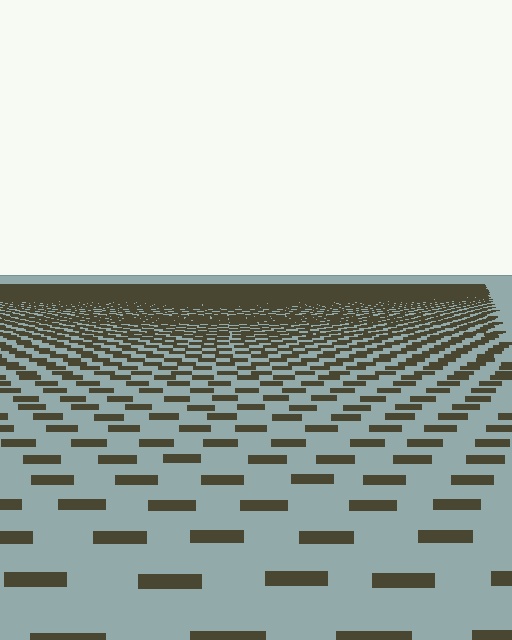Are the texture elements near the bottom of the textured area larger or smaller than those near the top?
Larger. Near the bottom, elements are closer to the viewer and appear at a bigger on-screen size.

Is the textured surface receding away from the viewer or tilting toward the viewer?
The surface is receding away from the viewer. Texture elements get smaller and denser toward the top.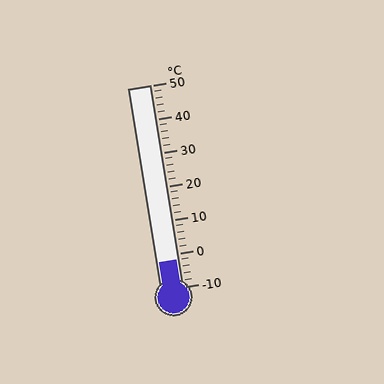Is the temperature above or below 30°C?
The temperature is below 30°C.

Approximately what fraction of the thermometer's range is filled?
The thermometer is filled to approximately 15% of its range.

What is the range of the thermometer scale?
The thermometer scale ranges from -10°C to 50°C.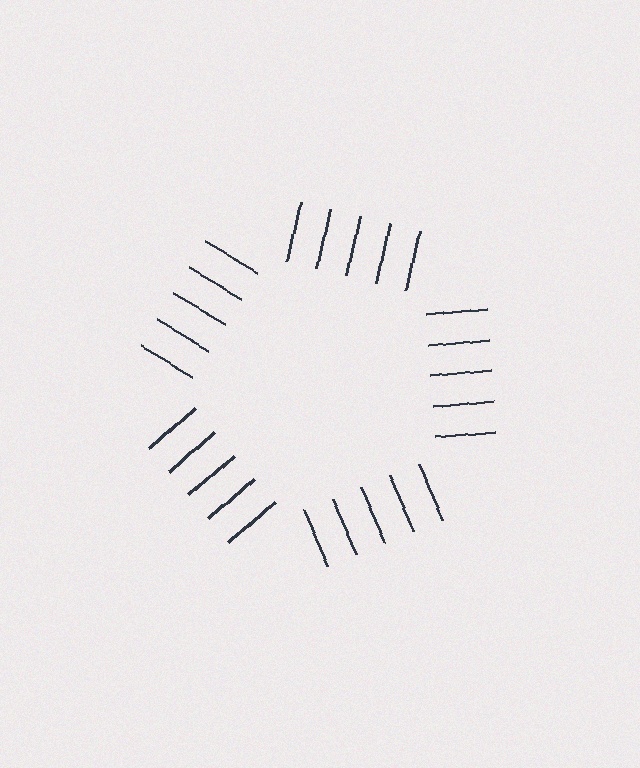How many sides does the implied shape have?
5 sides — the line-ends trace a pentagon.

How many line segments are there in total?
25 — 5 along each of the 5 edges.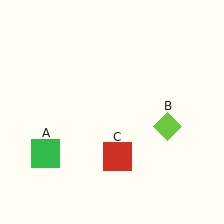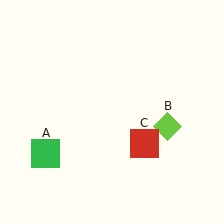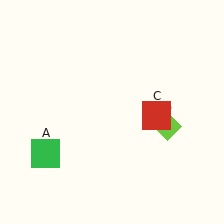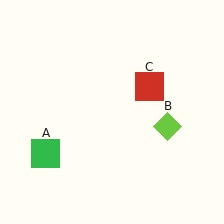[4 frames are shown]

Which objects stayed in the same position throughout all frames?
Green square (object A) and lime diamond (object B) remained stationary.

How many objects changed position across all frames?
1 object changed position: red square (object C).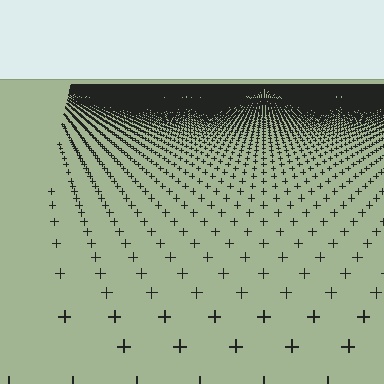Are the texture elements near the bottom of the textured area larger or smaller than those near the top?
Larger. Near the bottom, elements are closer to the viewer and appear at a bigger on-screen size.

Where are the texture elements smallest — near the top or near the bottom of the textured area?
Near the top.